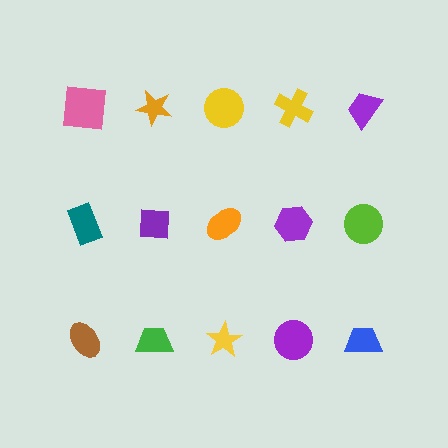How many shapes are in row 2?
5 shapes.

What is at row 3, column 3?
A yellow star.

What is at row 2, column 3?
An orange ellipse.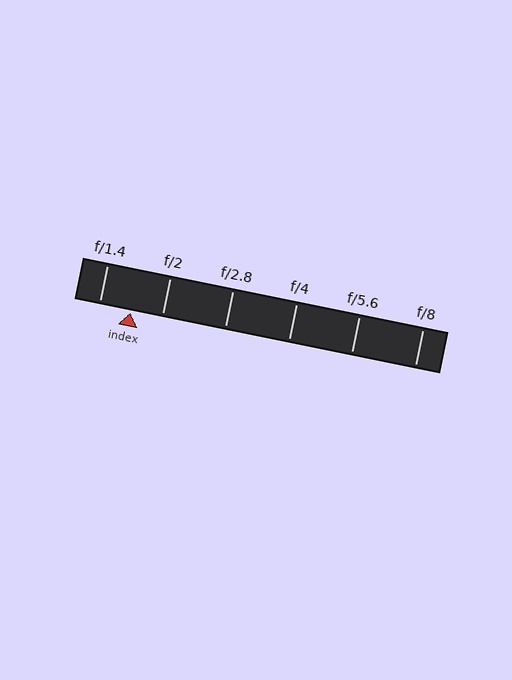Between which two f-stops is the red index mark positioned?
The index mark is between f/1.4 and f/2.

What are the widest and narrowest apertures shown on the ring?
The widest aperture shown is f/1.4 and the narrowest is f/8.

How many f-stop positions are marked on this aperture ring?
There are 6 f-stop positions marked.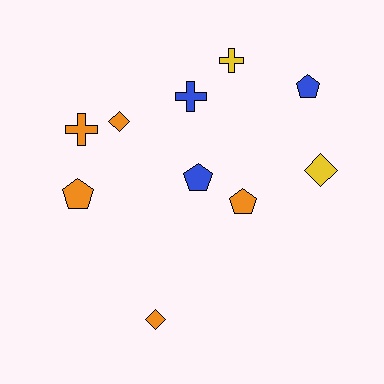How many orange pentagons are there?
There are 2 orange pentagons.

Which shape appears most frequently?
Pentagon, with 4 objects.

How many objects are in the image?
There are 10 objects.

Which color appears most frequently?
Orange, with 5 objects.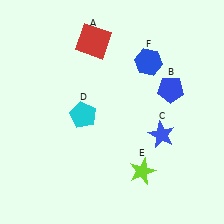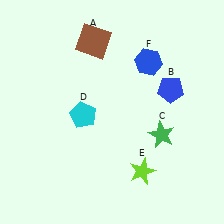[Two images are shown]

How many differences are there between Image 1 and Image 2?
There are 2 differences between the two images.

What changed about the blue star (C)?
In Image 1, C is blue. In Image 2, it changed to green.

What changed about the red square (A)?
In Image 1, A is red. In Image 2, it changed to brown.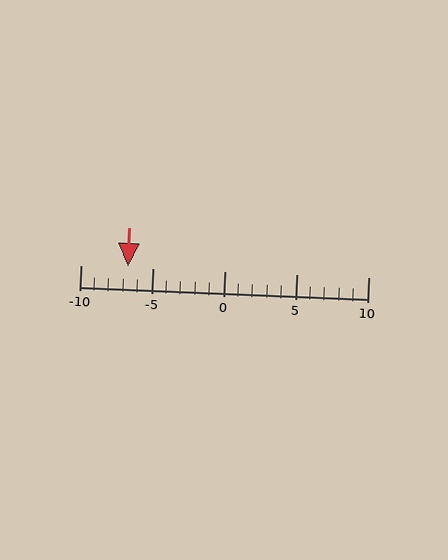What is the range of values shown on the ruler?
The ruler shows values from -10 to 10.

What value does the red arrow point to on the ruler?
The red arrow points to approximately -7.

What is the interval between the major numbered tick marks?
The major tick marks are spaced 5 units apart.